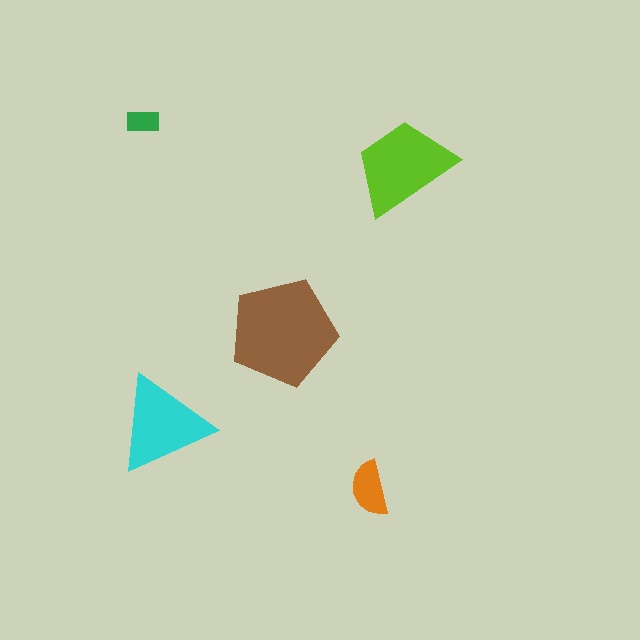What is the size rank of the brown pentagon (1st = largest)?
1st.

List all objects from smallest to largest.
The green rectangle, the orange semicircle, the cyan triangle, the lime trapezoid, the brown pentagon.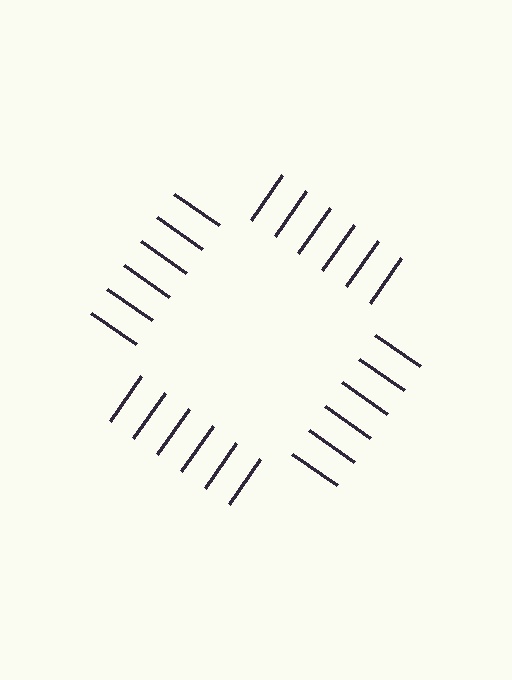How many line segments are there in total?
24 — 6 along each of the 4 edges.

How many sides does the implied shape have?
4 sides — the line-ends trace a square.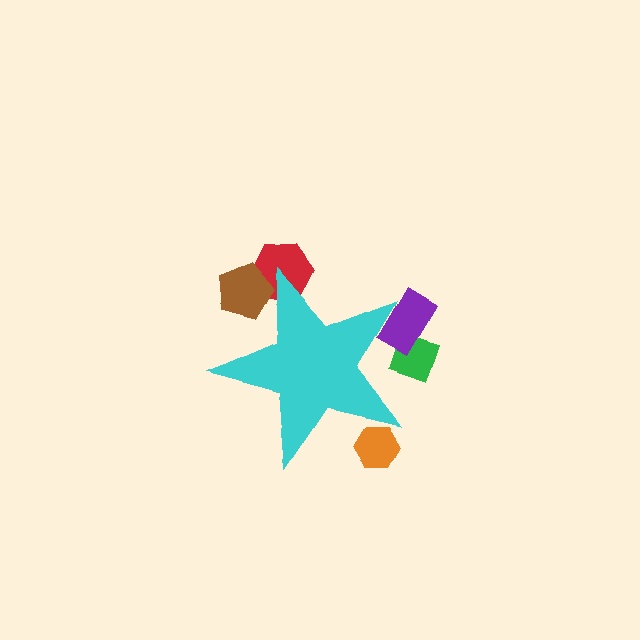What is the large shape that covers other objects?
A cyan star.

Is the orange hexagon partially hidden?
Yes, the orange hexagon is partially hidden behind the cyan star.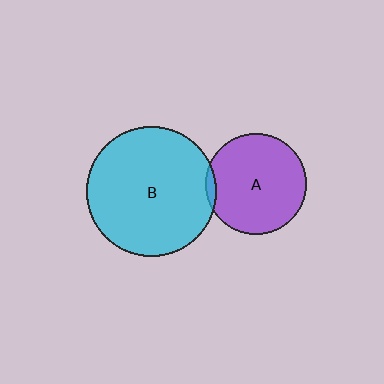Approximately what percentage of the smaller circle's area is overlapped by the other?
Approximately 5%.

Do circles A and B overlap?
Yes.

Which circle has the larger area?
Circle B (cyan).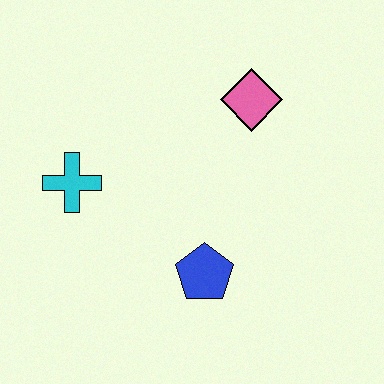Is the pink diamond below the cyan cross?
No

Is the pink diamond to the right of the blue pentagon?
Yes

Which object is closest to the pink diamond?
The blue pentagon is closest to the pink diamond.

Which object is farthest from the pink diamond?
The cyan cross is farthest from the pink diamond.